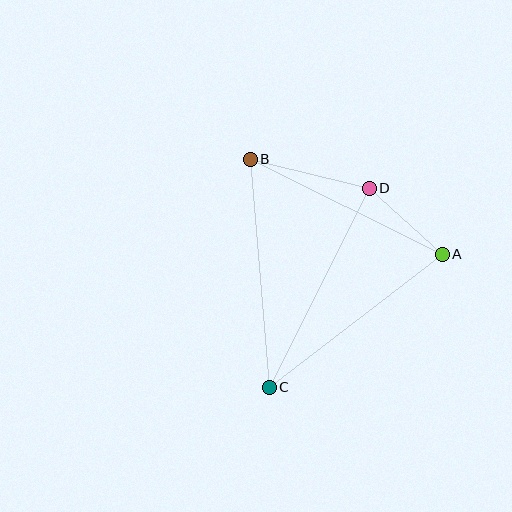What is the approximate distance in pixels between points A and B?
The distance between A and B is approximately 215 pixels.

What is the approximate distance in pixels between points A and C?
The distance between A and C is approximately 218 pixels.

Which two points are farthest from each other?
Points B and C are farthest from each other.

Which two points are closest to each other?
Points A and D are closest to each other.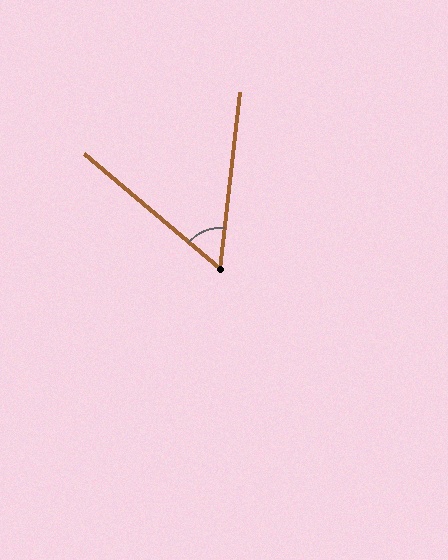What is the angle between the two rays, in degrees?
Approximately 56 degrees.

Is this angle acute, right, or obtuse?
It is acute.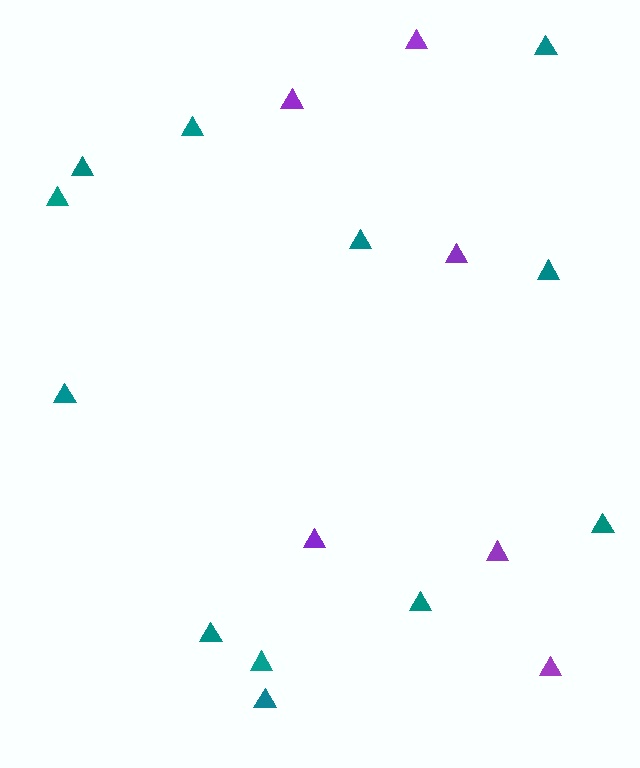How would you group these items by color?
There are 2 groups: one group of purple triangles (6) and one group of teal triangles (12).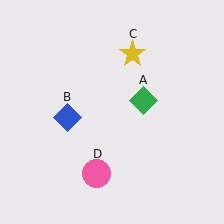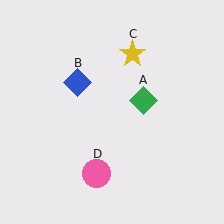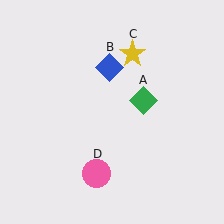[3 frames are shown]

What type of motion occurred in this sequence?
The blue diamond (object B) rotated clockwise around the center of the scene.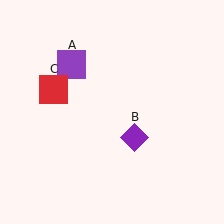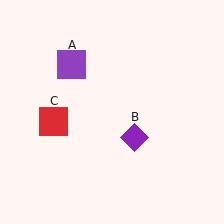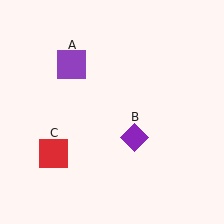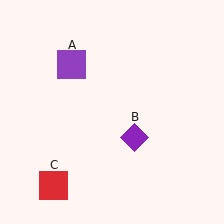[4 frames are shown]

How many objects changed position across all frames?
1 object changed position: red square (object C).